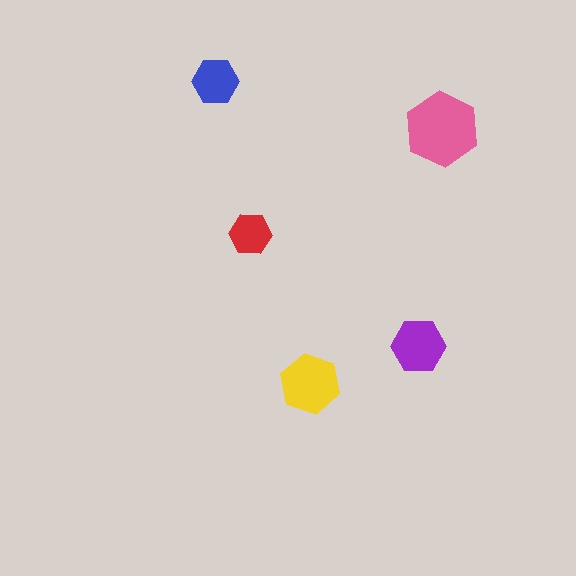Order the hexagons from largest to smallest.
the pink one, the yellow one, the purple one, the blue one, the red one.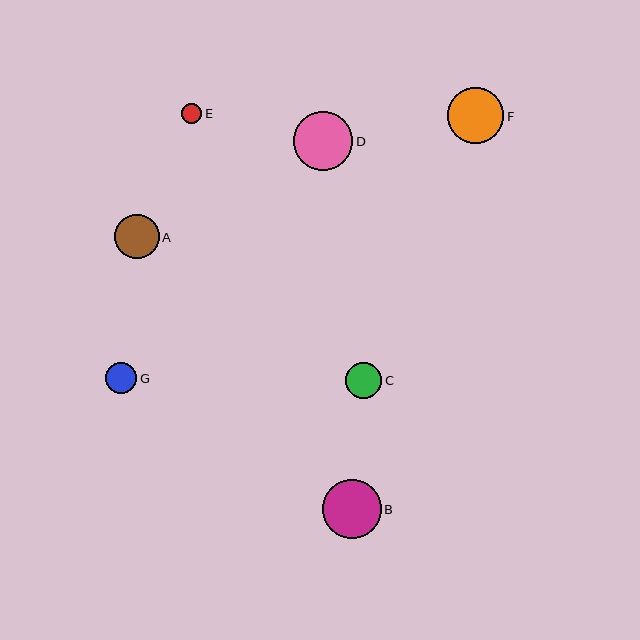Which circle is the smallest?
Circle E is the smallest with a size of approximately 20 pixels.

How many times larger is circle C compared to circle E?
Circle C is approximately 1.8 times the size of circle E.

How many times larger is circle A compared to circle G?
Circle A is approximately 1.4 times the size of circle G.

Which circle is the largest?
Circle D is the largest with a size of approximately 59 pixels.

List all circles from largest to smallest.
From largest to smallest: D, B, F, A, C, G, E.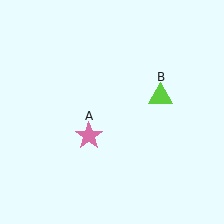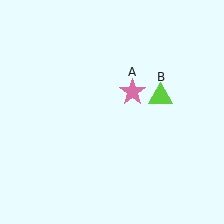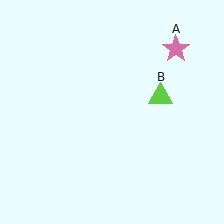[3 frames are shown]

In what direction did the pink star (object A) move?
The pink star (object A) moved up and to the right.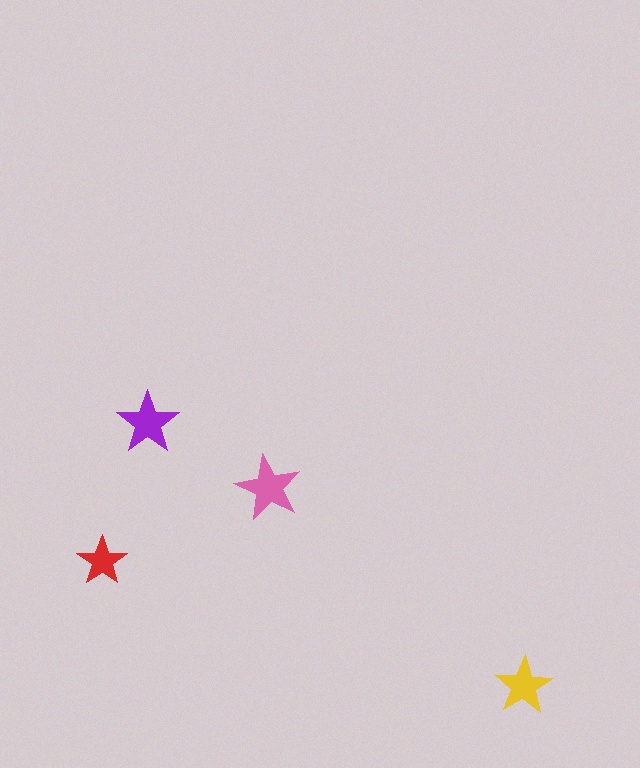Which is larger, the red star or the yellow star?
The yellow one.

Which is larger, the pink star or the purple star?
The pink one.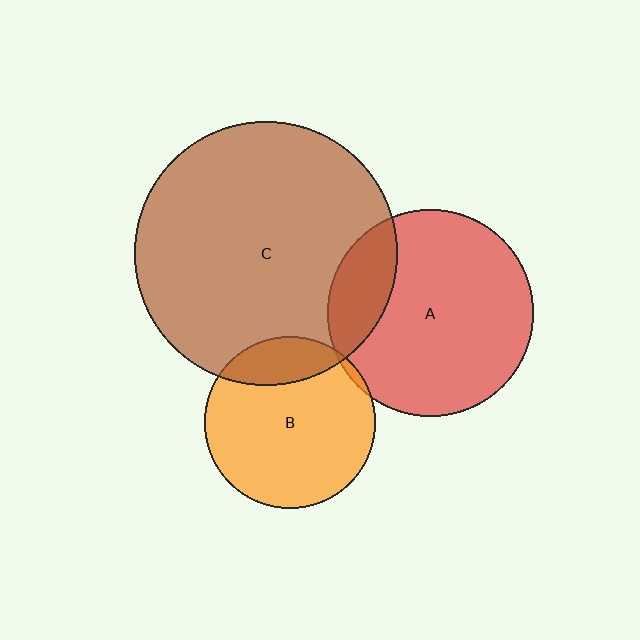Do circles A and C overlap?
Yes.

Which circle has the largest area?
Circle C (brown).